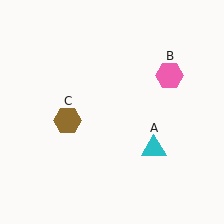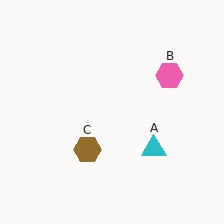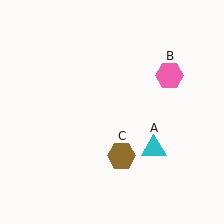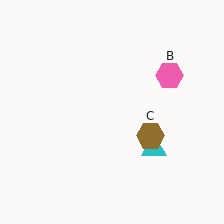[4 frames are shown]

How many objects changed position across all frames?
1 object changed position: brown hexagon (object C).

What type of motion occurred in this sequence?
The brown hexagon (object C) rotated counterclockwise around the center of the scene.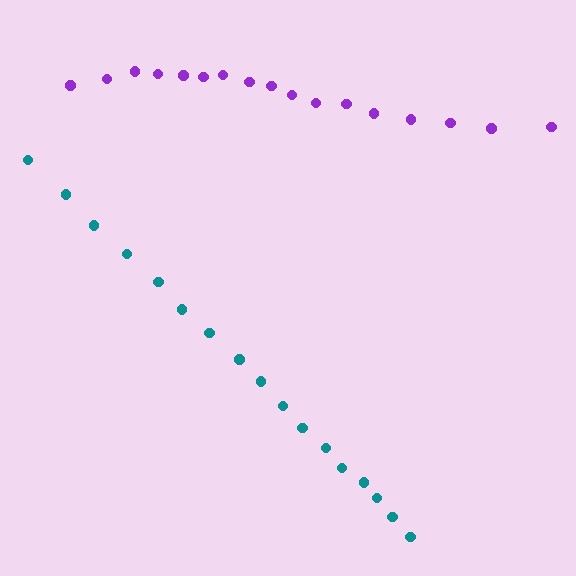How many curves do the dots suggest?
There are 2 distinct paths.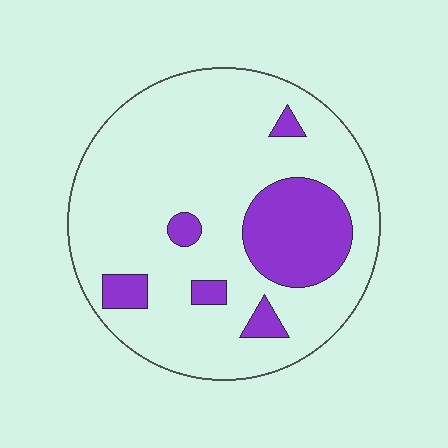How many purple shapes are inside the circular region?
6.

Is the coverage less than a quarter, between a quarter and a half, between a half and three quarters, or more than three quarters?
Less than a quarter.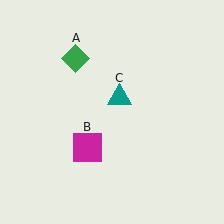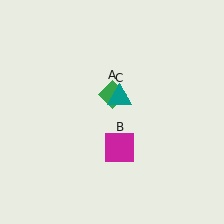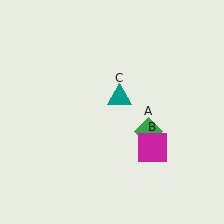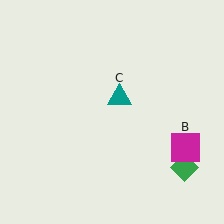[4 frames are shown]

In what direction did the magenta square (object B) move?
The magenta square (object B) moved right.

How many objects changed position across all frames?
2 objects changed position: green diamond (object A), magenta square (object B).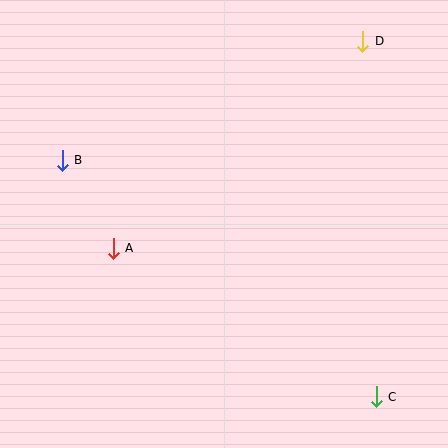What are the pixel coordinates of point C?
Point C is at (376, 397).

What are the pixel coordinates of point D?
Point D is at (363, 41).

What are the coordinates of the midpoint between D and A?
The midpoint between D and A is at (238, 145).